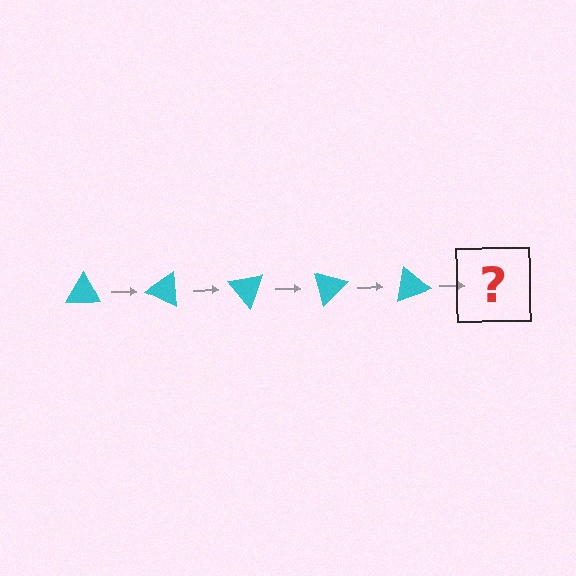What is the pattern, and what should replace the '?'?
The pattern is that the triangle rotates 25 degrees each step. The '?' should be a cyan triangle rotated 125 degrees.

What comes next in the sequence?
The next element should be a cyan triangle rotated 125 degrees.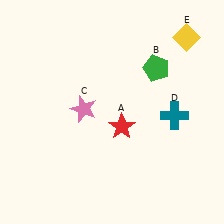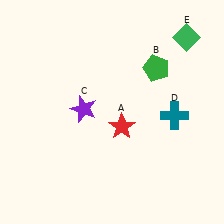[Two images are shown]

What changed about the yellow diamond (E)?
In Image 1, E is yellow. In Image 2, it changed to green.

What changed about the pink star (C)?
In Image 1, C is pink. In Image 2, it changed to purple.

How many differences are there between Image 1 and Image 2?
There are 2 differences between the two images.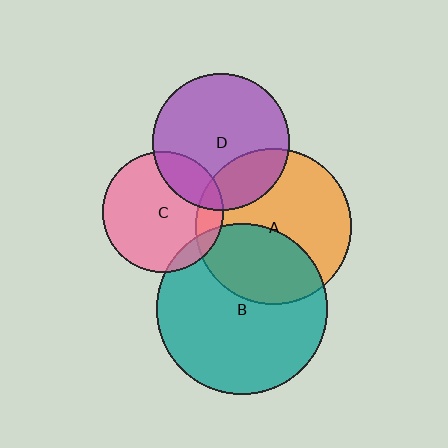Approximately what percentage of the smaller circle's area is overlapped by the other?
Approximately 15%.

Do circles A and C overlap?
Yes.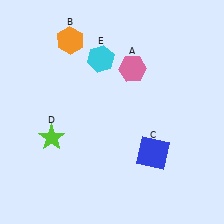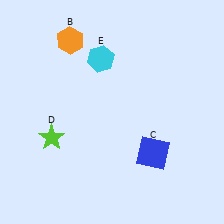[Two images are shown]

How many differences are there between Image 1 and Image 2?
There is 1 difference between the two images.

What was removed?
The pink hexagon (A) was removed in Image 2.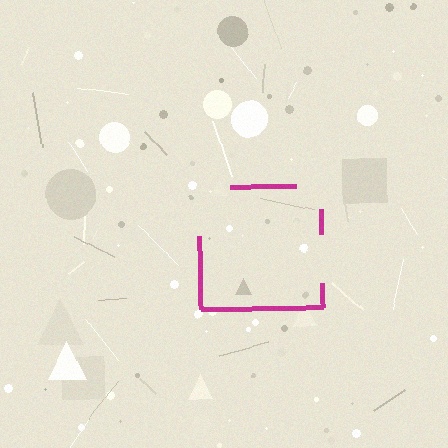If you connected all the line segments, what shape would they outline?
They would outline a square.